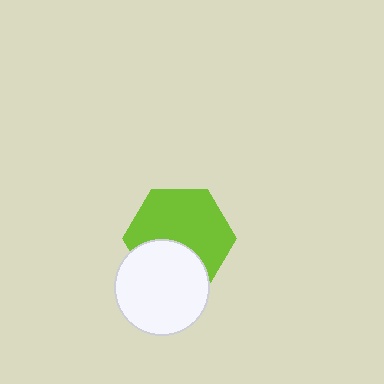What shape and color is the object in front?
The object in front is a white circle.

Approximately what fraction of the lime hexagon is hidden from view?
Roughly 34% of the lime hexagon is hidden behind the white circle.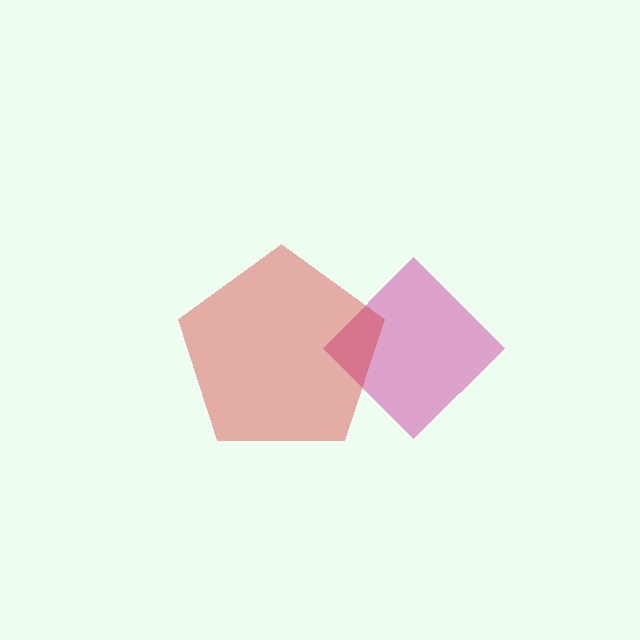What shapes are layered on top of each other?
The layered shapes are: a magenta diamond, a red pentagon.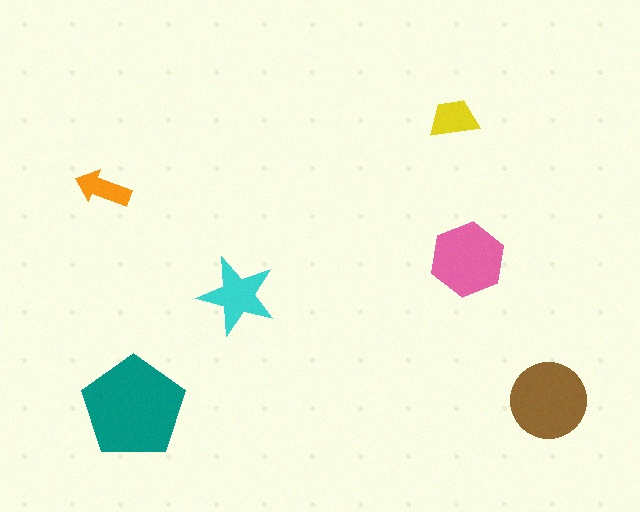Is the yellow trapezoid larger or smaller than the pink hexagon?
Smaller.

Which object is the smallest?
The orange arrow.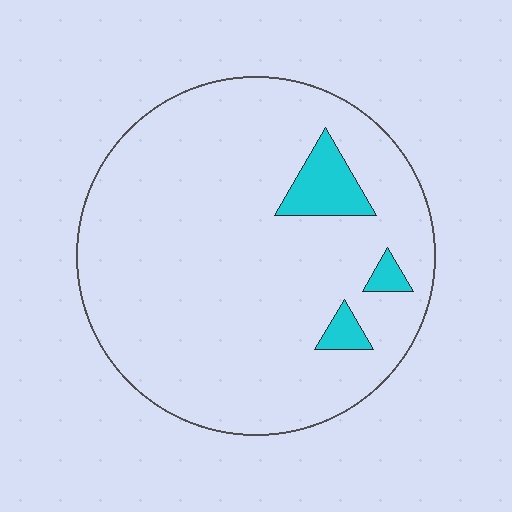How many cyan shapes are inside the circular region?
3.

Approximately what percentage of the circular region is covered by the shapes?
Approximately 5%.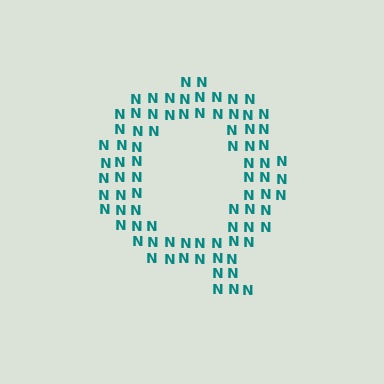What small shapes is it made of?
It is made of small letter N's.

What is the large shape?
The large shape is the letter Q.